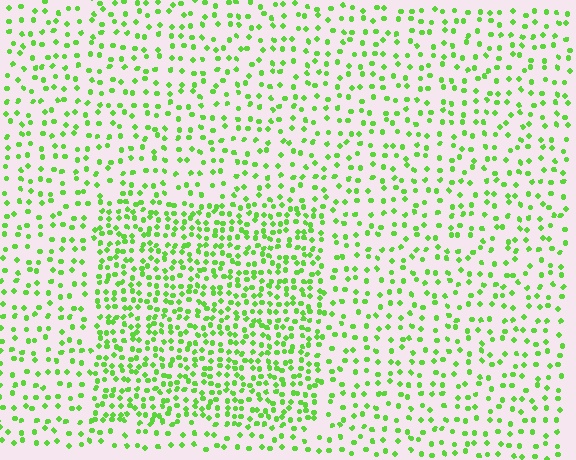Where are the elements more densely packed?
The elements are more densely packed inside the rectangle boundary.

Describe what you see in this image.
The image contains small lime elements arranged at two different densities. A rectangle-shaped region is visible where the elements are more densely packed than the surrounding area.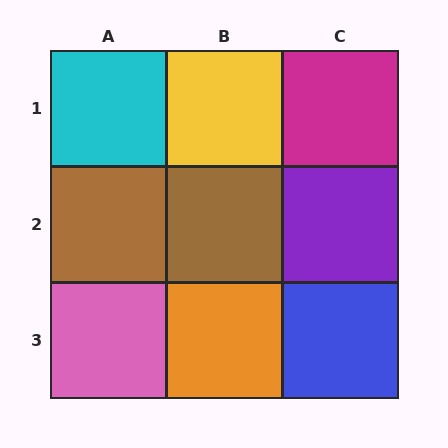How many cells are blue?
1 cell is blue.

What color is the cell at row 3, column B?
Orange.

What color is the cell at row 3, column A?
Pink.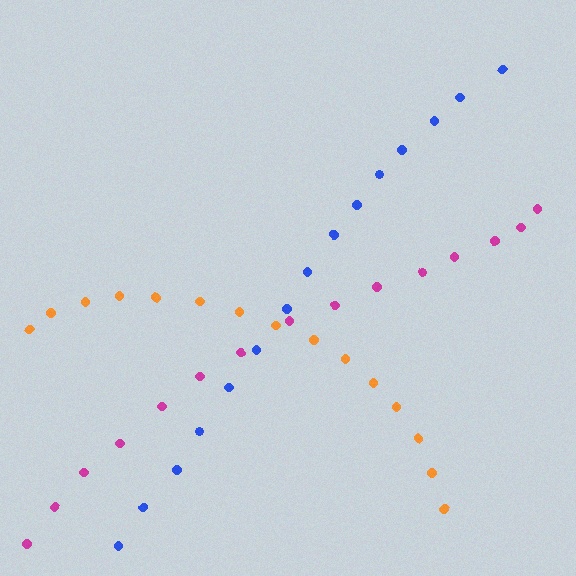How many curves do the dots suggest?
There are 3 distinct paths.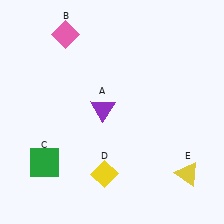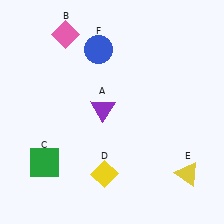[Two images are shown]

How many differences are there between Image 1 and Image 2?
There is 1 difference between the two images.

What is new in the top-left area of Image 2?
A blue circle (F) was added in the top-left area of Image 2.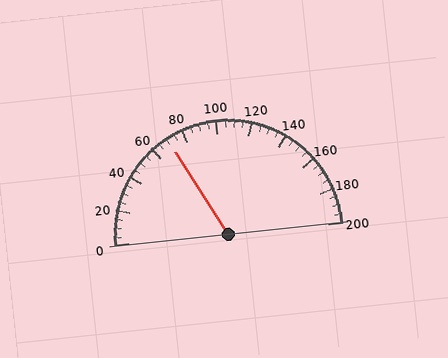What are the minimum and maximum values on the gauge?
The gauge ranges from 0 to 200.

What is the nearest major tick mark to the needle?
The nearest major tick mark is 80.